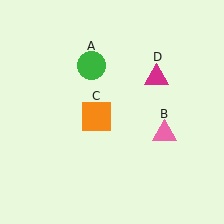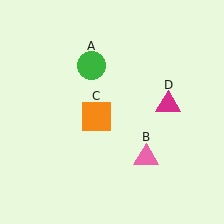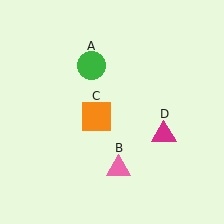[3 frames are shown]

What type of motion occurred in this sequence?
The pink triangle (object B), magenta triangle (object D) rotated clockwise around the center of the scene.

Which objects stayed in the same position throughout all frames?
Green circle (object A) and orange square (object C) remained stationary.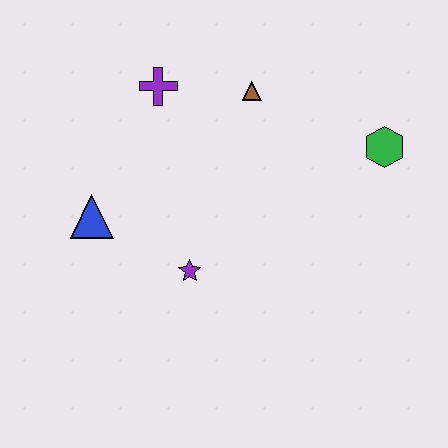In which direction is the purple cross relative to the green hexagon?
The purple cross is to the left of the green hexagon.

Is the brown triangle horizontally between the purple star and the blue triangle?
No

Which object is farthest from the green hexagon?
The blue triangle is farthest from the green hexagon.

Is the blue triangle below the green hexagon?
Yes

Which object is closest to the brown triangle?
The purple cross is closest to the brown triangle.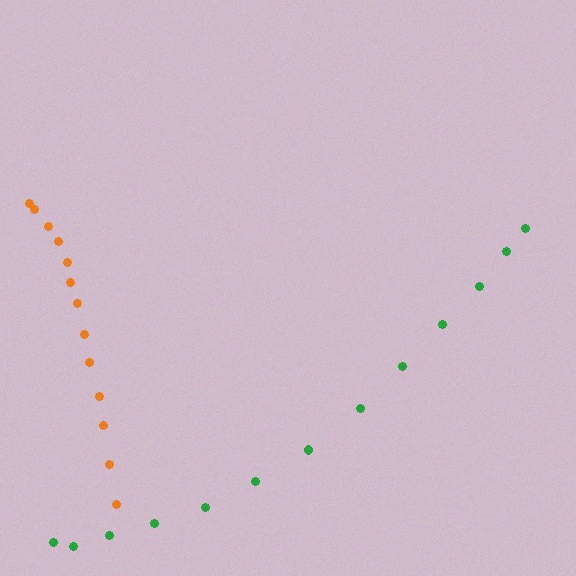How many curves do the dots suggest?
There are 2 distinct paths.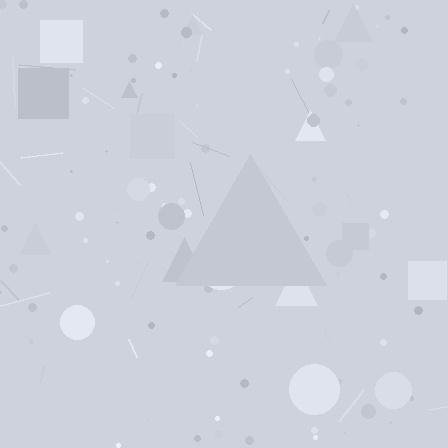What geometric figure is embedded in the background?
A triangle is embedded in the background.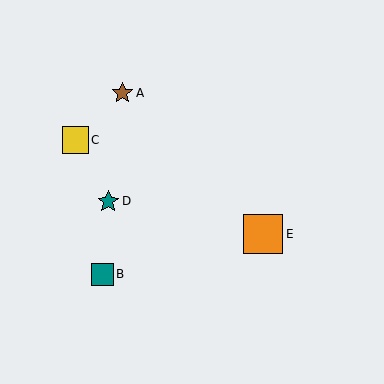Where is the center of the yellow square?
The center of the yellow square is at (75, 140).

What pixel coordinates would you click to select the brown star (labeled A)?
Click at (122, 93) to select the brown star A.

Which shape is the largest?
The orange square (labeled E) is the largest.